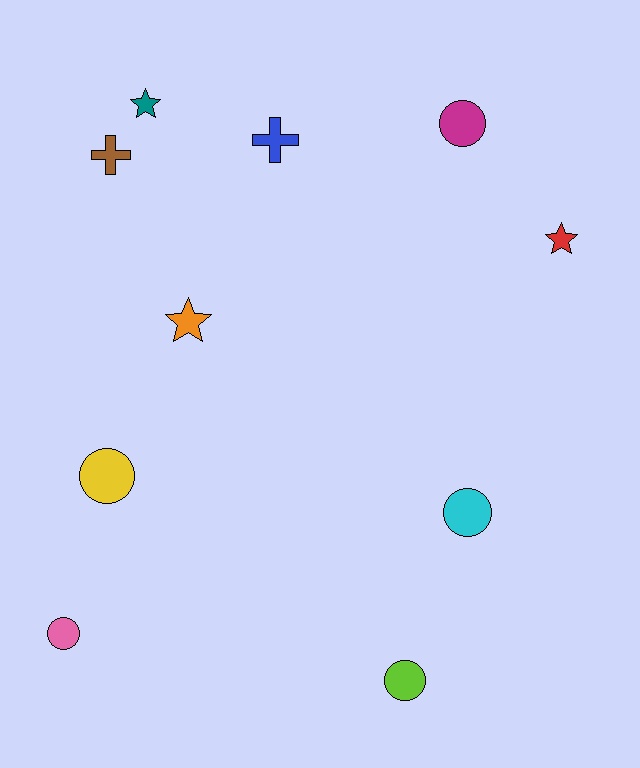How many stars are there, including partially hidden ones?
There are 3 stars.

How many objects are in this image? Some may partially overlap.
There are 10 objects.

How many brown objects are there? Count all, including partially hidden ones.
There is 1 brown object.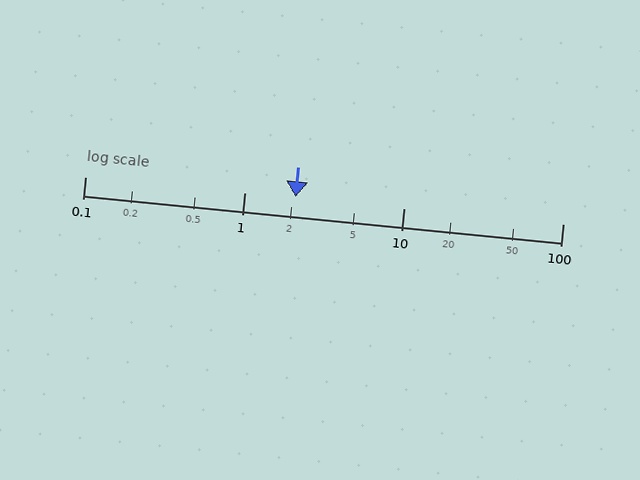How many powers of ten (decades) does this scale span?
The scale spans 3 decades, from 0.1 to 100.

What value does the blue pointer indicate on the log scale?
The pointer indicates approximately 2.1.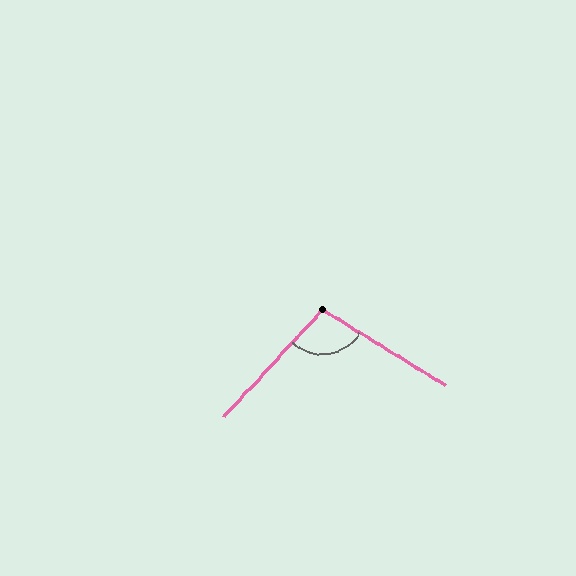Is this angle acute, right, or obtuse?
It is obtuse.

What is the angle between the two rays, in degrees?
Approximately 101 degrees.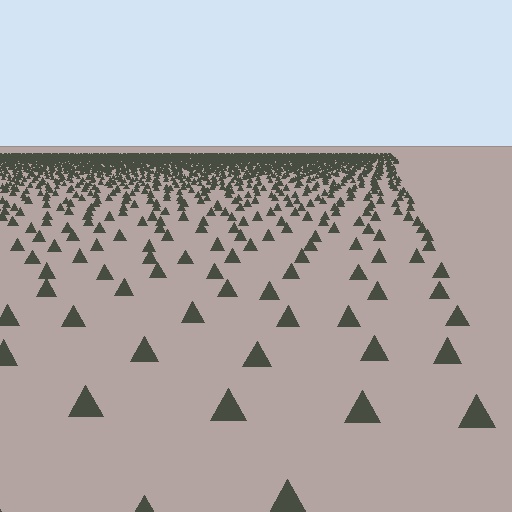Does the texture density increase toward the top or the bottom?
Density increases toward the top.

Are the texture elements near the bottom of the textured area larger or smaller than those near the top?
Larger. Near the bottom, elements are closer to the viewer and appear at a bigger on-screen size.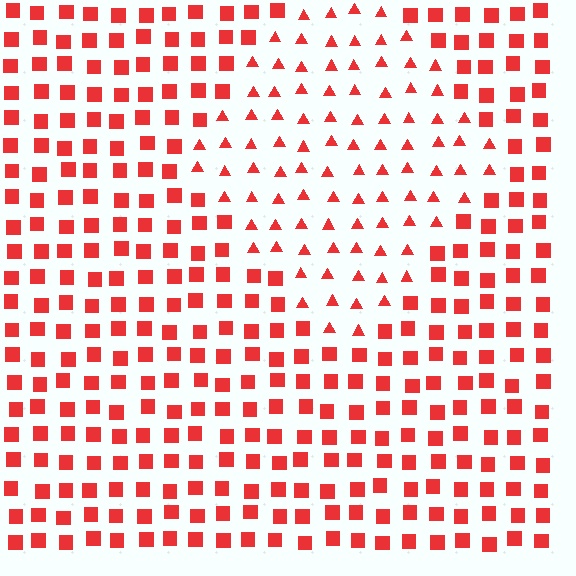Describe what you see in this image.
The image is filled with small red elements arranged in a uniform grid. A diamond-shaped region contains triangles, while the surrounding area contains squares. The boundary is defined purely by the change in element shape.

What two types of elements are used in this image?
The image uses triangles inside the diamond region and squares outside it.